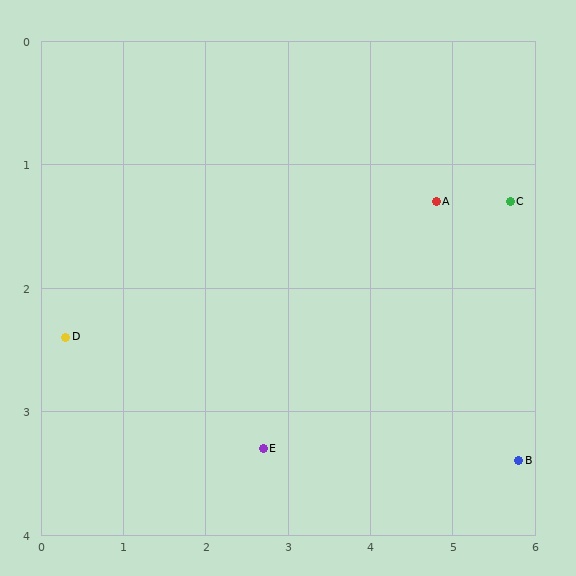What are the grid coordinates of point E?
Point E is at approximately (2.7, 3.3).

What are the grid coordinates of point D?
Point D is at approximately (0.3, 2.4).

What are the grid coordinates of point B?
Point B is at approximately (5.8, 3.4).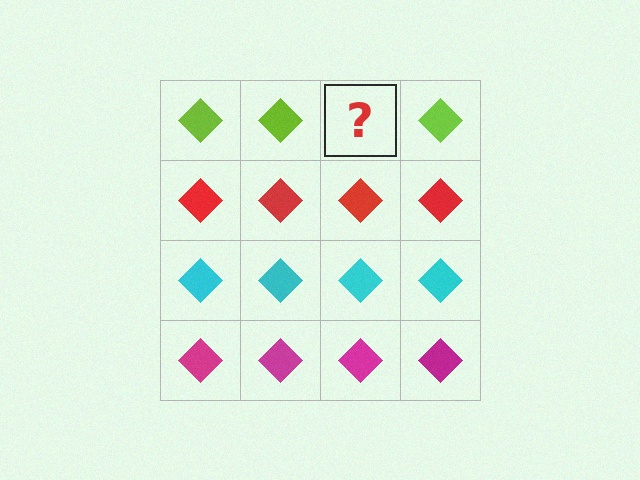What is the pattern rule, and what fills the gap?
The rule is that each row has a consistent color. The gap should be filled with a lime diamond.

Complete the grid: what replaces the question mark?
The question mark should be replaced with a lime diamond.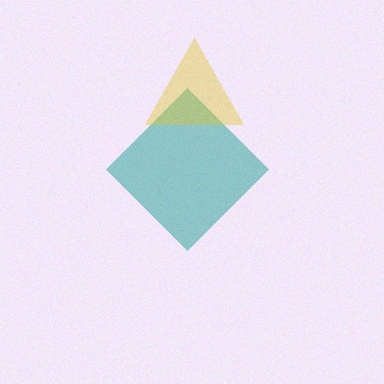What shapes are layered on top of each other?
The layered shapes are: a teal diamond, a yellow triangle.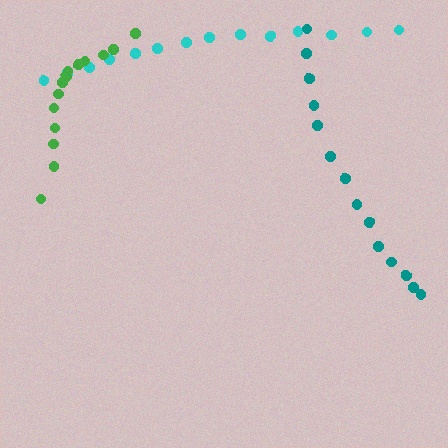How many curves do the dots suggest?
There are 3 distinct paths.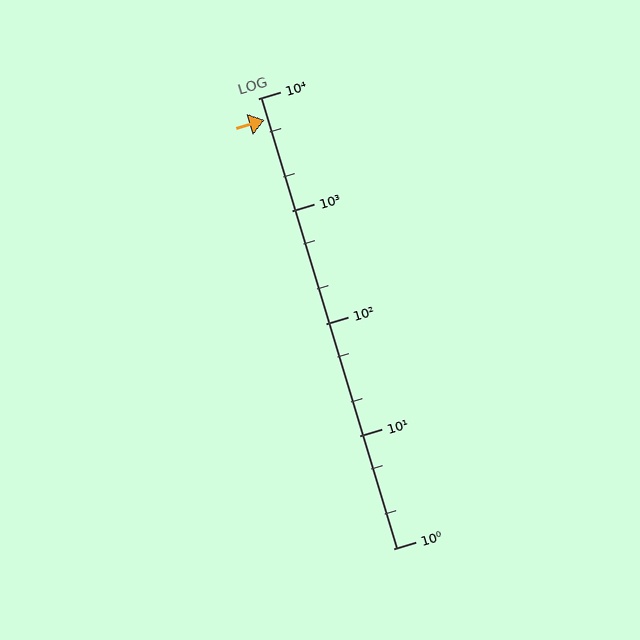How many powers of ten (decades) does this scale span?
The scale spans 4 decades, from 1 to 10000.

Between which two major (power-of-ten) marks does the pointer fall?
The pointer is between 1000 and 10000.